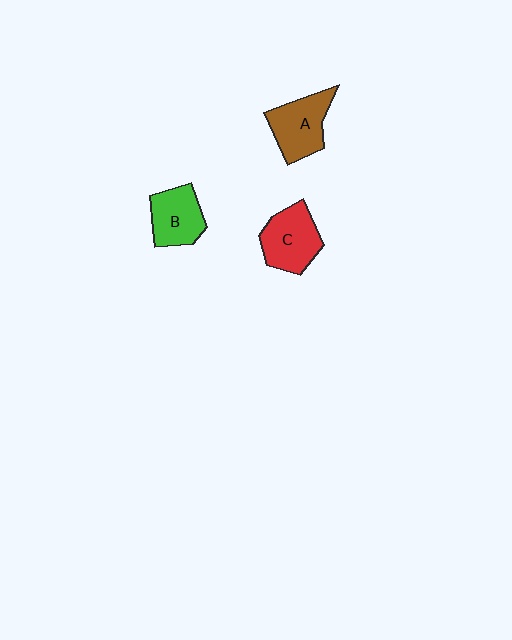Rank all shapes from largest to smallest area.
From largest to smallest: C (red), A (brown), B (green).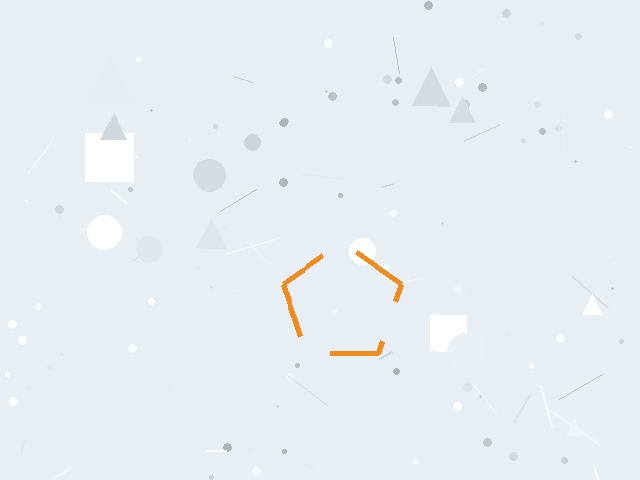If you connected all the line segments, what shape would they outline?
They would outline a pentagon.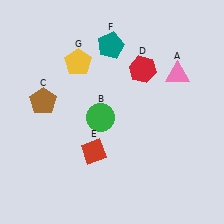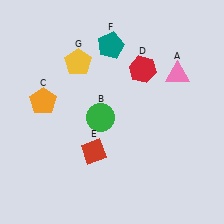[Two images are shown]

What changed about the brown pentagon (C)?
In Image 1, C is brown. In Image 2, it changed to orange.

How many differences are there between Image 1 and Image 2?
There is 1 difference between the two images.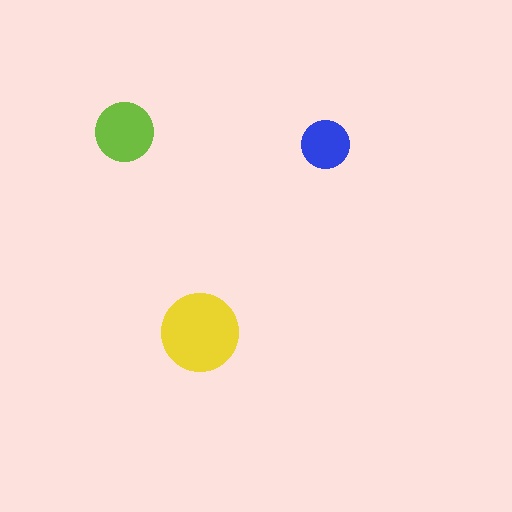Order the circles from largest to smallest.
the yellow one, the lime one, the blue one.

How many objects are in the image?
There are 3 objects in the image.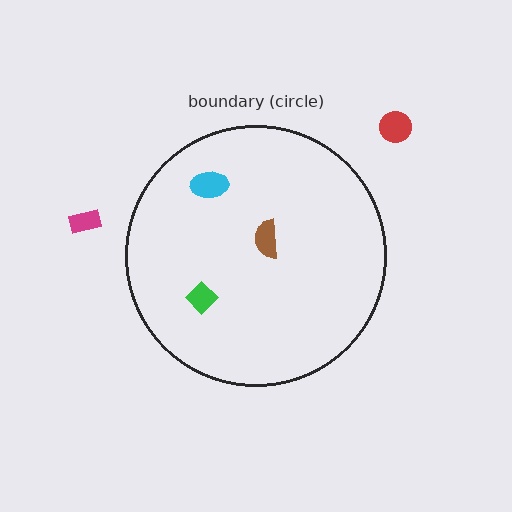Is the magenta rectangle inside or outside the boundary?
Outside.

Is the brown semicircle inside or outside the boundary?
Inside.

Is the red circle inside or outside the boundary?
Outside.